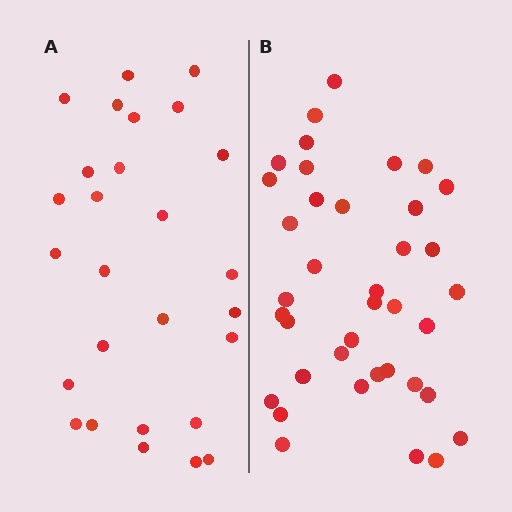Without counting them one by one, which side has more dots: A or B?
Region B (the right region) has more dots.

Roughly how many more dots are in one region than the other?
Region B has roughly 12 or so more dots than region A.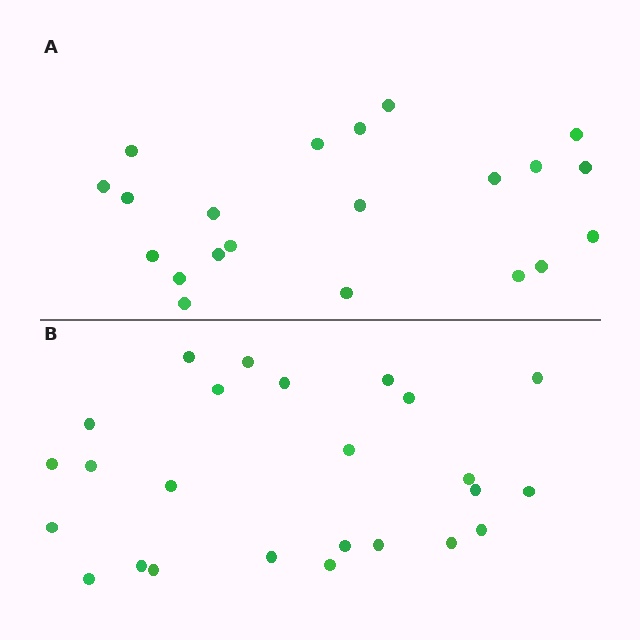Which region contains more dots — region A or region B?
Region B (the bottom region) has more dots.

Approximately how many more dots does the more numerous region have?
Region B has about 4 more dots than region A.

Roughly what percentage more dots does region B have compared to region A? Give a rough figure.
About 20% more.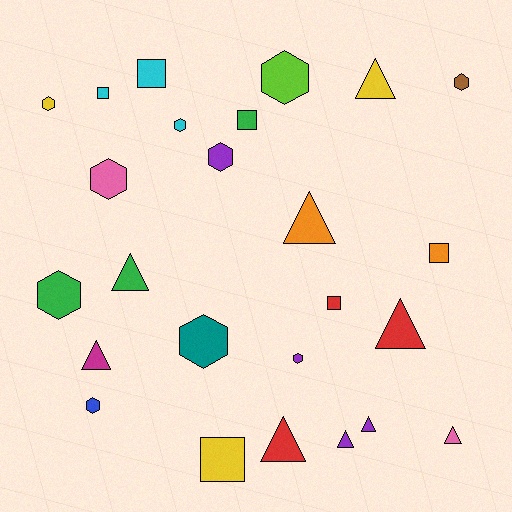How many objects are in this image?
There are 25 objects.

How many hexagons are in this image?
There are 10 hexagons.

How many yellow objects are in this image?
There are 3 yellow objects.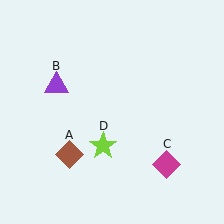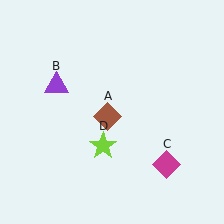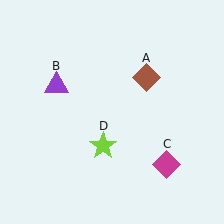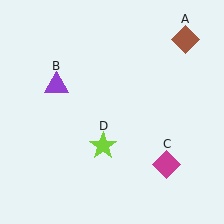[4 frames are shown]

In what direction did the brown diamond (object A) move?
The brown diamond (object A) moved up and to the right.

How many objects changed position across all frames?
1 object changed position: brown diamond (object A).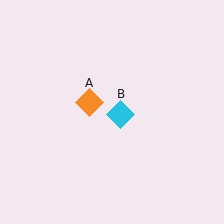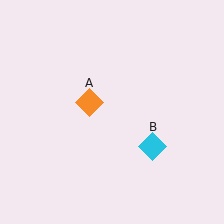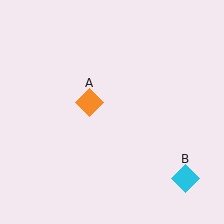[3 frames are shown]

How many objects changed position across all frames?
1 object changed position: cyan diamond (object B).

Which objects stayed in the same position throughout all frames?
Orange diamond (object A) remained stationary.